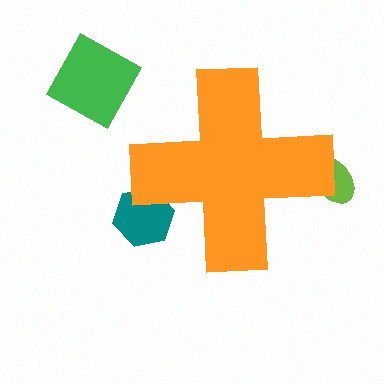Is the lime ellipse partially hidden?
Yes, the lime ellipse is partially hidden behind the orange cross.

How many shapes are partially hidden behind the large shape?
2 shapes are partially hidden.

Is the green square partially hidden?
No, the green square is fully visible.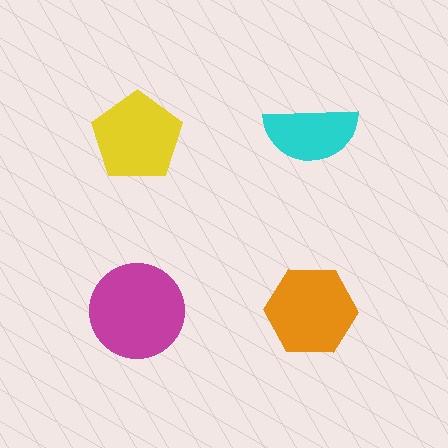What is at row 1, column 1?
A yellow pentagon.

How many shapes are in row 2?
2 shapes.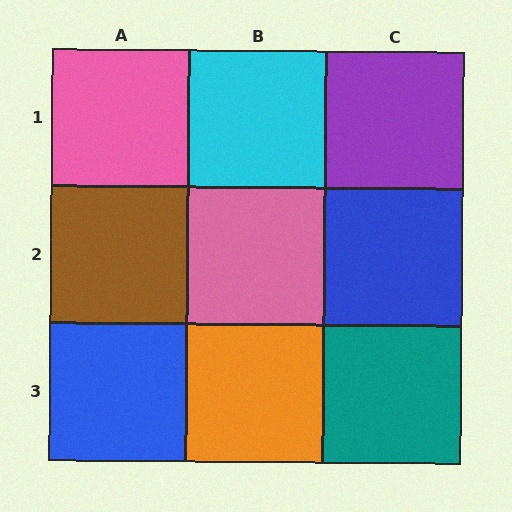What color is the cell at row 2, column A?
Brown.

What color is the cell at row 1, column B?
Cyan.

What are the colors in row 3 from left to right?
Blue, orange, teal.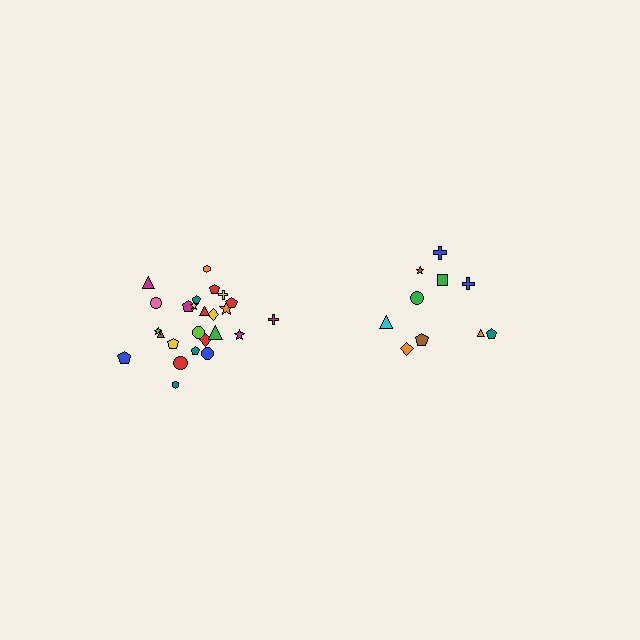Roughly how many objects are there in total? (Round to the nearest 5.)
Roughly 35 objects in total.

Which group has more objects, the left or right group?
The left group.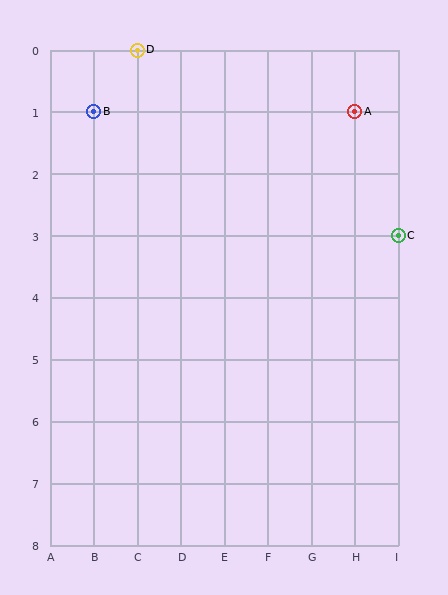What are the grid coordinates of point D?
Point D is at grid coordinates (C, 0).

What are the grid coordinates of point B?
Point B is at grid coordinates (B, 1).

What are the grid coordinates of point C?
Point C is at grid coordinates (I, 3).